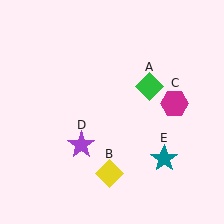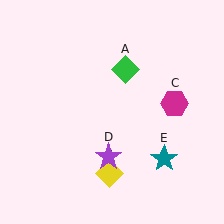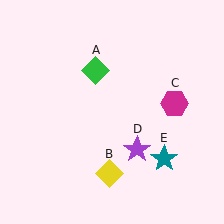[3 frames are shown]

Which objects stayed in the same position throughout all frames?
Yellow diamond (object B) and magenta hexagon (object C) and teal star (object E) remained stationary.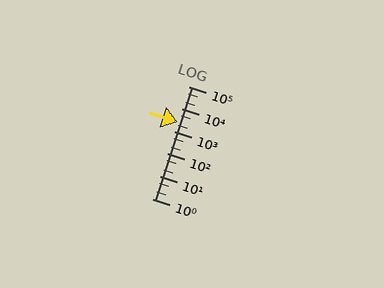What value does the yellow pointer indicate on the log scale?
The pointer indicates approximately 2600.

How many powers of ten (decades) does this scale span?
The scale spans 5 decades, from 1 to 100000.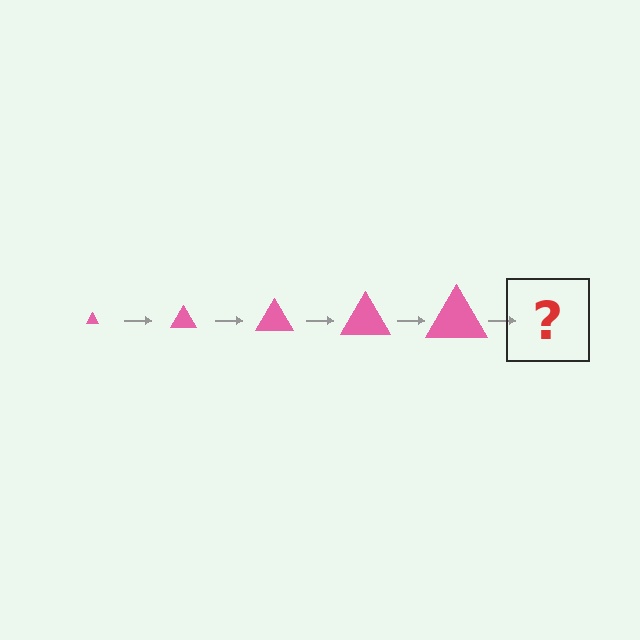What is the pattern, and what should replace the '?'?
The pattern is that the triangle gets progressively larger each step. The '?' should be a pink triangle, larger than the previous one.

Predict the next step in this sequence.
The next step is a pink triangle, larger than the previous one.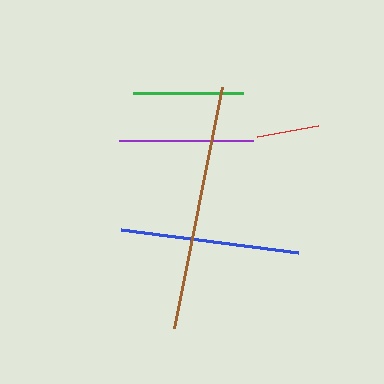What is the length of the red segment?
The red segment is approximately 62 pixels long.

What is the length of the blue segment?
The blue segment is approximately 179 pixels long.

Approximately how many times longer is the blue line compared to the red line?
The blue line is approximately 2.9 times the length of the red line.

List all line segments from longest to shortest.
From longest to shortest: brown, blue, purple, green, red.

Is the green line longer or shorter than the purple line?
The purple line is longer than the green line.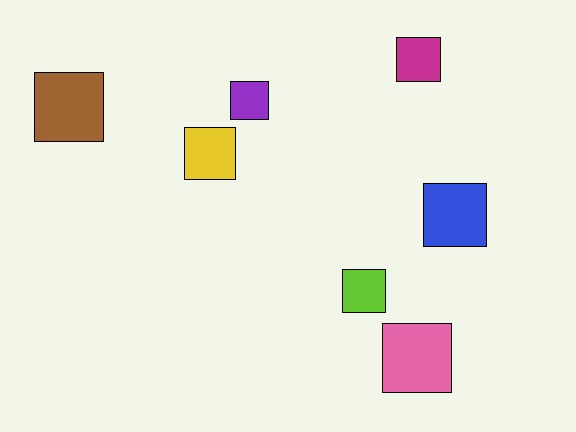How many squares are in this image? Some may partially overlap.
There are 7 squares.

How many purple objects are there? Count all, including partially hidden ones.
There is 1 purple object.